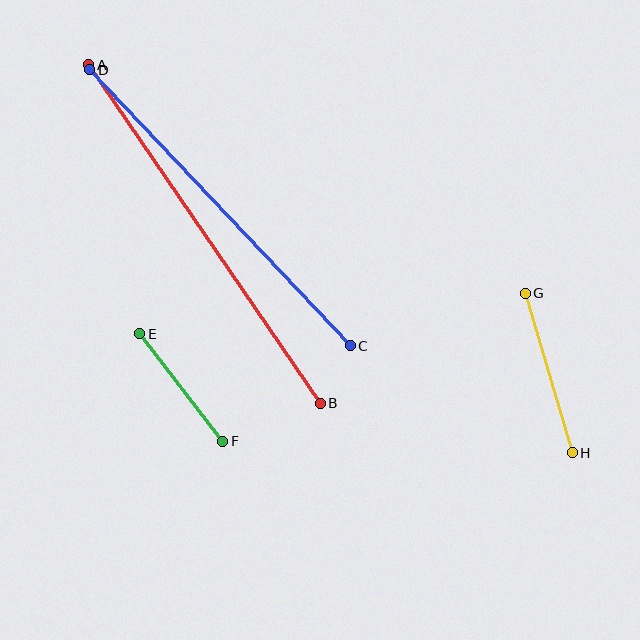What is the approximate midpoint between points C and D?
The midpoint is at approximately (220, 208) pixels.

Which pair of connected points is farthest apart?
Points A and B are farthest apart.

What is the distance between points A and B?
The distance is approximately 410 pixels.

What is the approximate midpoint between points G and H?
The midpoint is at approximately (549, 373) pixels.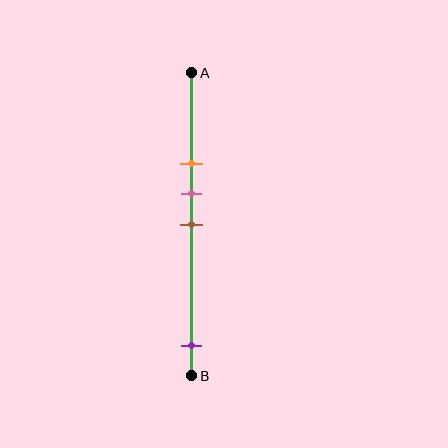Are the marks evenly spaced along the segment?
No, the marks are not evenly spaced.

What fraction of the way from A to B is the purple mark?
The purple mark is approximately 90% (0.9) of the way from A to B.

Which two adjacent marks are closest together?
The pink and brown marks are the closest adjacent pair.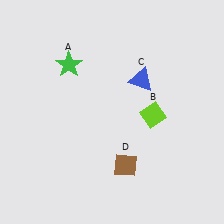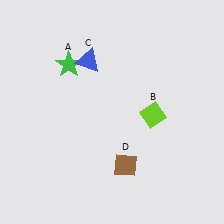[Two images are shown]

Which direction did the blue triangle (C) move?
The blue triangle (C) moved left.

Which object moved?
The blue triangle (C) moved left.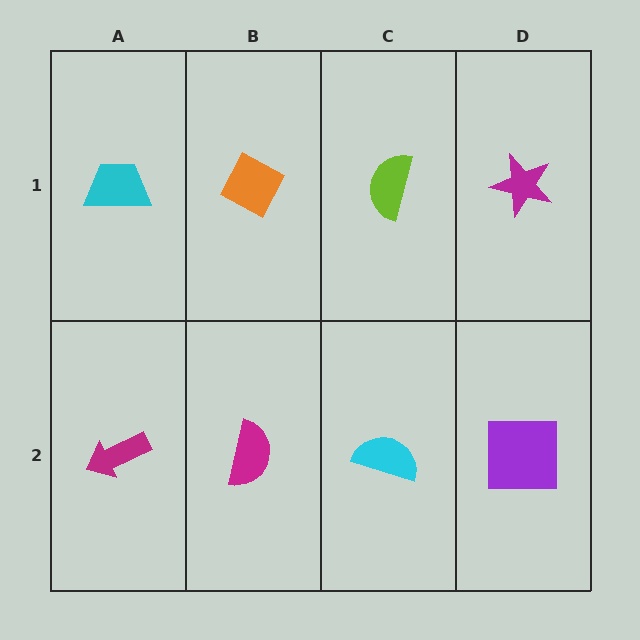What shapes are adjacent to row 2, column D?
A magenta star (row 1, column D), a cyan semicircle (row 2, column C).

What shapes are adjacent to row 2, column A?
A cyan trapezoid (row 1, column A), a magenta semicircle (row 2, column B).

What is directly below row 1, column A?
A magenta arrow.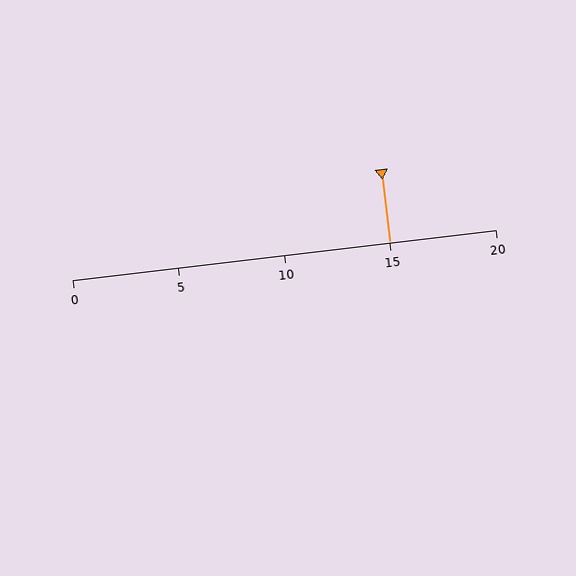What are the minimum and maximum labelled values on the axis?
The axis runs from 0 to 20.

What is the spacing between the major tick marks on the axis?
The major ticks are spaced 5 apart.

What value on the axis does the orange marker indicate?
The marker indicates approximately 15.